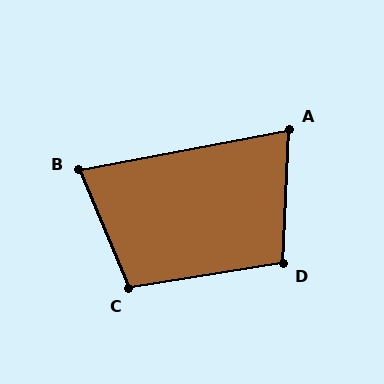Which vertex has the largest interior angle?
C, at approximately 103 degrees.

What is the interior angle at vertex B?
Approximately 78 degrees (acute).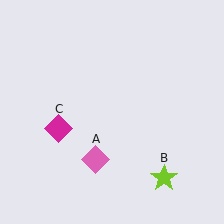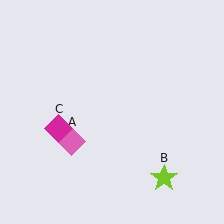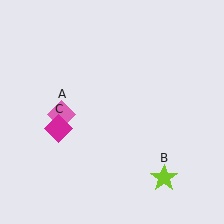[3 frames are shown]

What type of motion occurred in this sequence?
The pink diamond (object A) rotated clockwise around the center of the scene.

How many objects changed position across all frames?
1 object changed position: pink diamond (object A).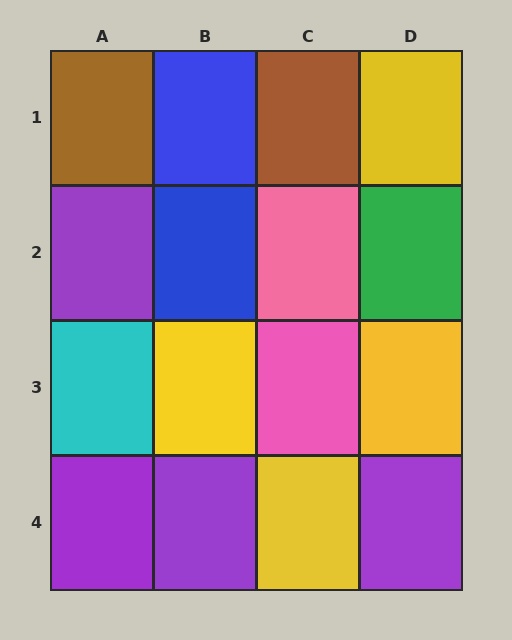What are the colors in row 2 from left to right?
Purple, blue, pink, green.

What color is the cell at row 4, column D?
Purple.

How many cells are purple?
4 cells are purple.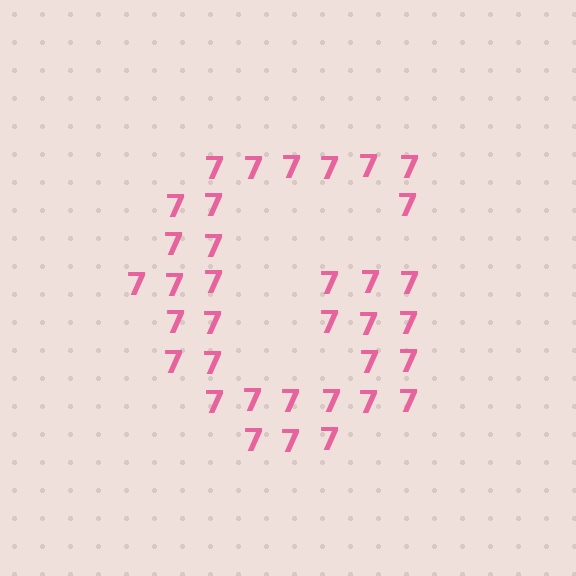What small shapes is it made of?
It is made of small digit 7's.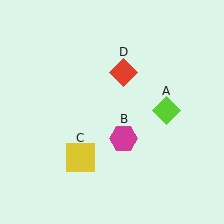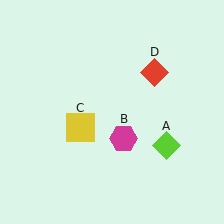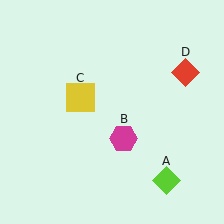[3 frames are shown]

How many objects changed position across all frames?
3 objects changed position: lime diamond (object A), yellow square (object C), red diamond (object D).